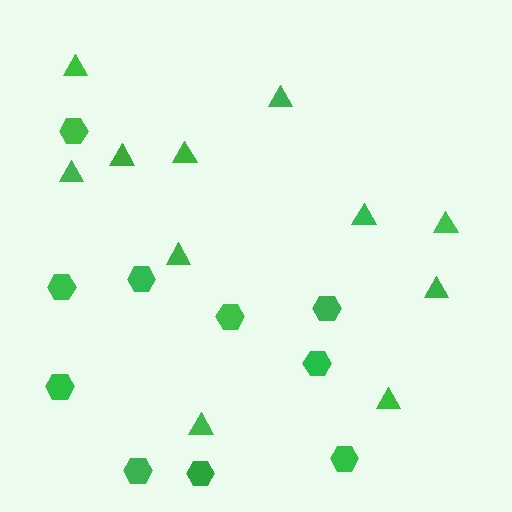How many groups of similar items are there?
There are 2 groups: one group of triangles (11) and one group of hexagons (10).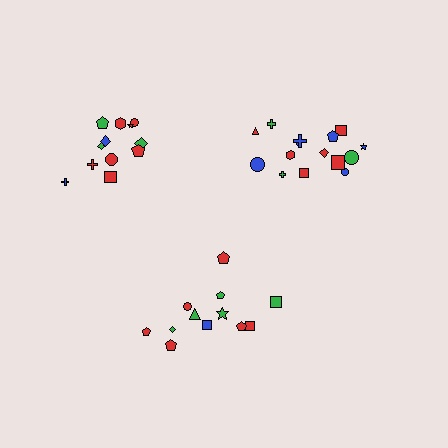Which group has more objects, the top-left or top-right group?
The top-right group.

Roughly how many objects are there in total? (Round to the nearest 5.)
Roughly 40 objects in total.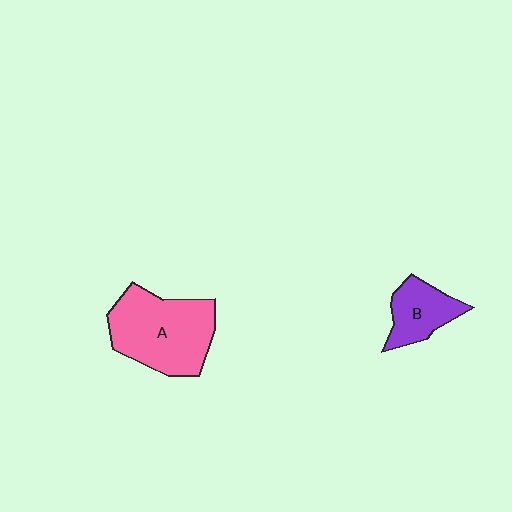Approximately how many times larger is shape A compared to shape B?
Approximately 2.1 times.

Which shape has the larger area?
Shape A (pink).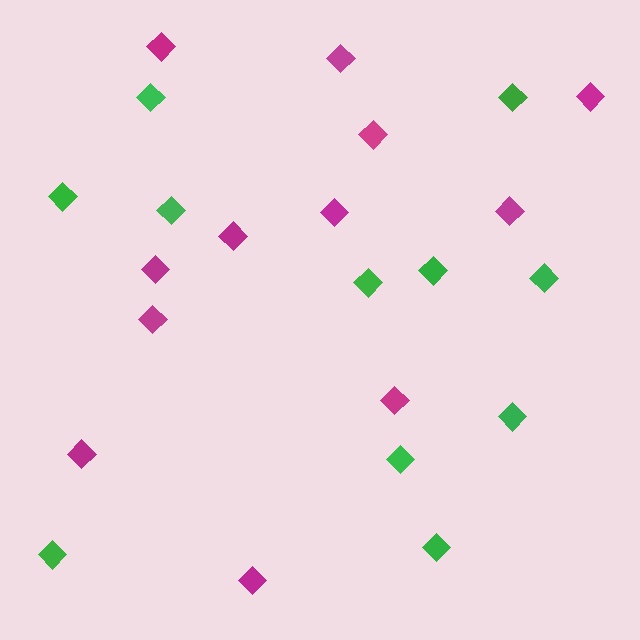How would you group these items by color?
There are 2 groups: one group of magenta diamonds (12) and one group of green diamonds (11).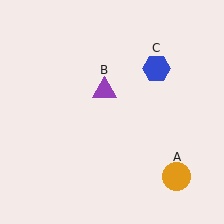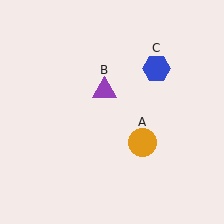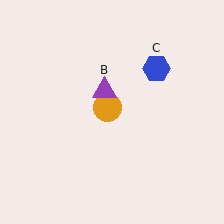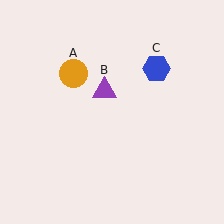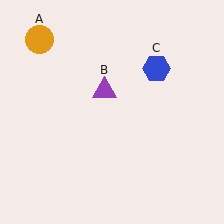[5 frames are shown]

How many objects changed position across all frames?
1 object changed position: orange circle (object A).